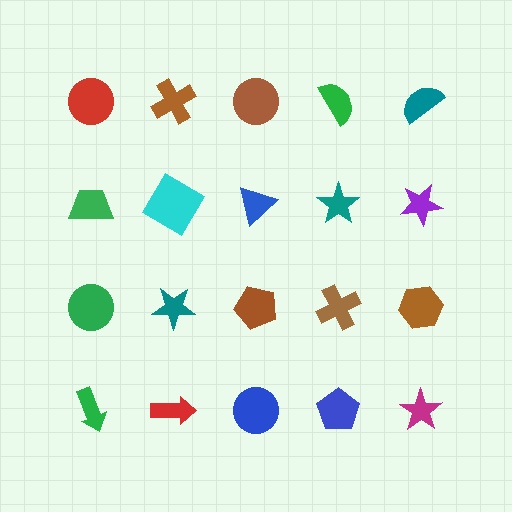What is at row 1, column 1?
A red circle.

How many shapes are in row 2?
5 shapes.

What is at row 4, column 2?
A red arrow.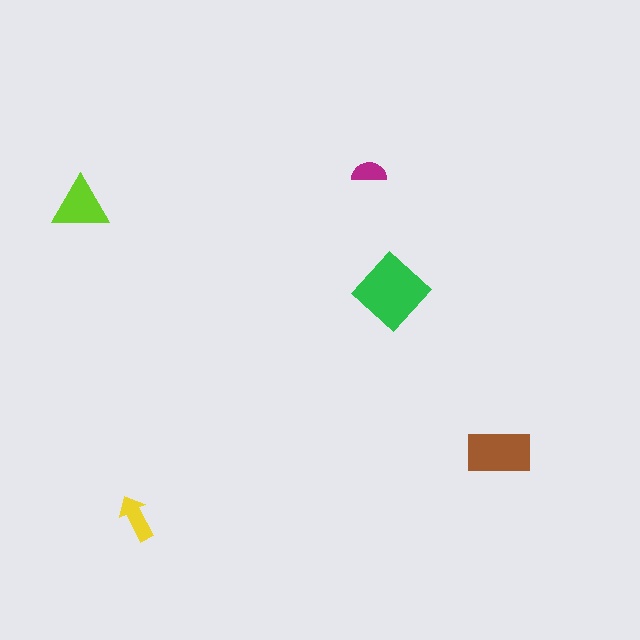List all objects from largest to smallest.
The green diamond, the brown rectangle, the lime triangle, the yellow arrow, the magenta semicircle.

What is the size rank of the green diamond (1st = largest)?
1st.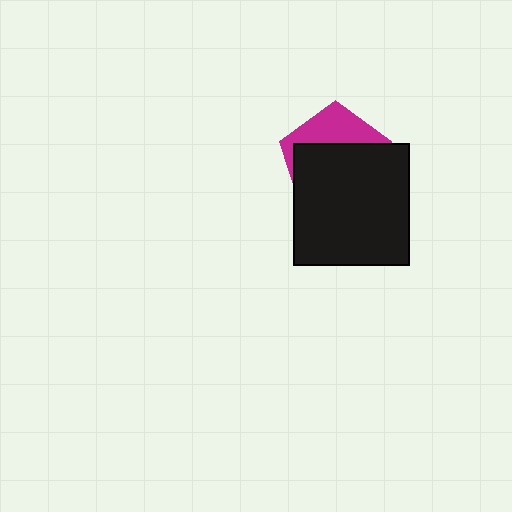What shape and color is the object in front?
The object in front is a black rectangle.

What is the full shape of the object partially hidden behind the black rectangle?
The partially hidden object is a magenta pentagon.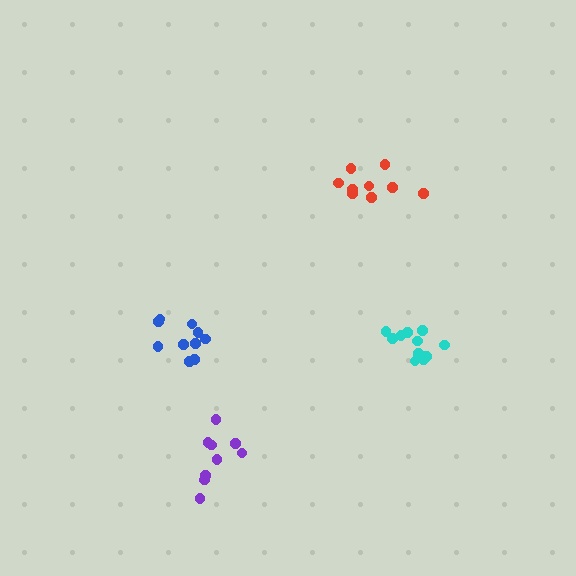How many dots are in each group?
Group 1: 10 dots, Group 2: 9 dots, Group 3: 10 dots, Group 4: 11 dots (40 total).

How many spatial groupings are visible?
There are 4 spatial groupings.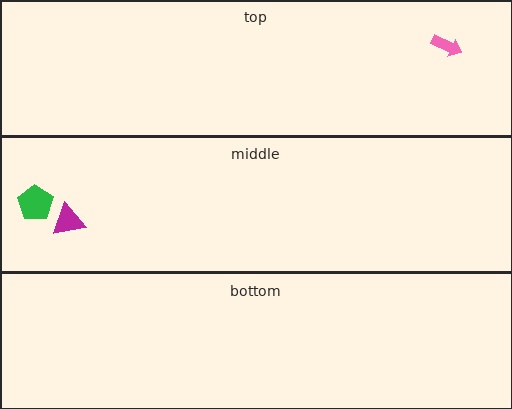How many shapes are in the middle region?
2.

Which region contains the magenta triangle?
The middle region.